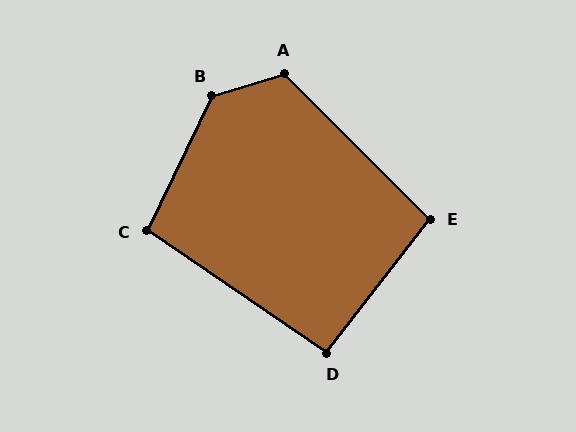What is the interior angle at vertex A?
Approximately 118 degrees (obtuse).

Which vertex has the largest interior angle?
B, at approximately 133 degrees.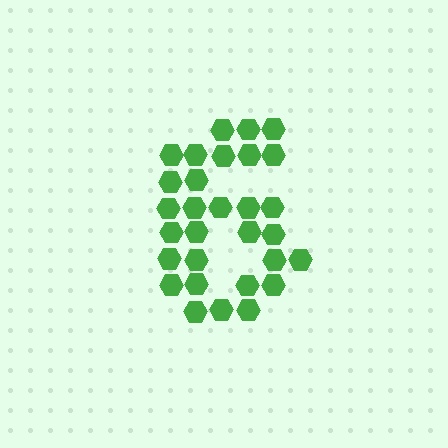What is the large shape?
The large shape is the digit 6.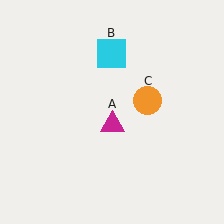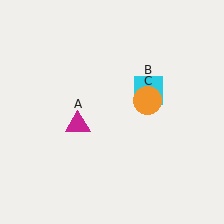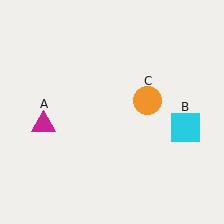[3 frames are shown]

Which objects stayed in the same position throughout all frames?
Orange circle (object C) remained stationary.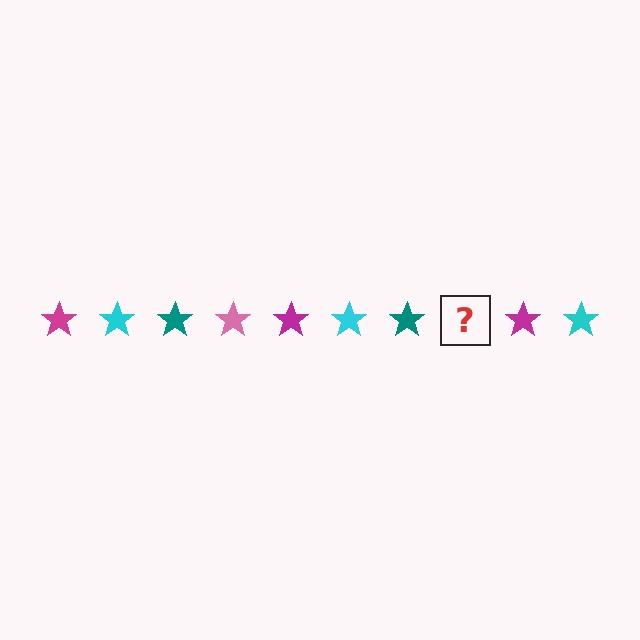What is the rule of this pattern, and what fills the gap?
The rule is that the pattern cycles through magenta, cyan, teal, pink stars. The gap should be filled with a pink star.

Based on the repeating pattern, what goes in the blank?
The blank should be a pink star.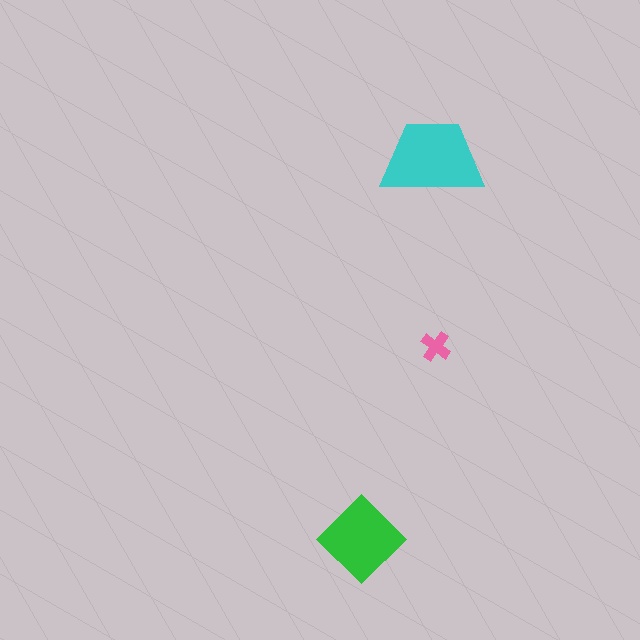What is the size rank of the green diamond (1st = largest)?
2nd.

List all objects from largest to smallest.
The cyan trapezoid, the green diamond, the pink cross.